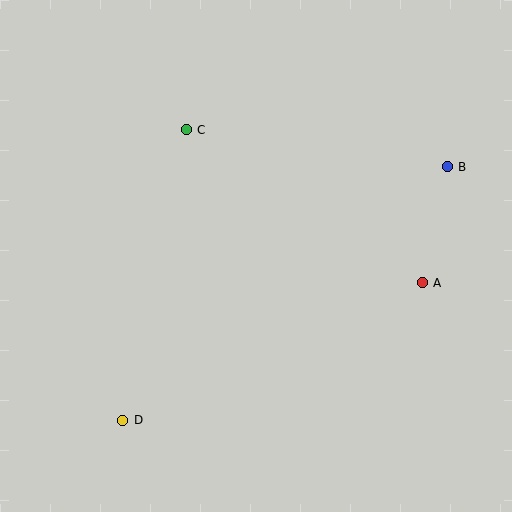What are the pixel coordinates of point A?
Point A is at (422, 283).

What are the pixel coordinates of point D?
Point D is at (123, 420).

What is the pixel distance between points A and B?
The distance between A and B is 118 pixels.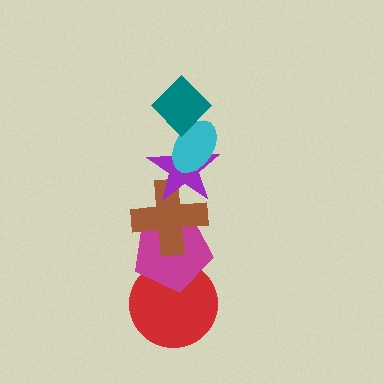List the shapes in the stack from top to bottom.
From top to bottom: the teal diamond, the cyan ellipse, the purple star, the brown cross, the magenta pentagon, the red circle.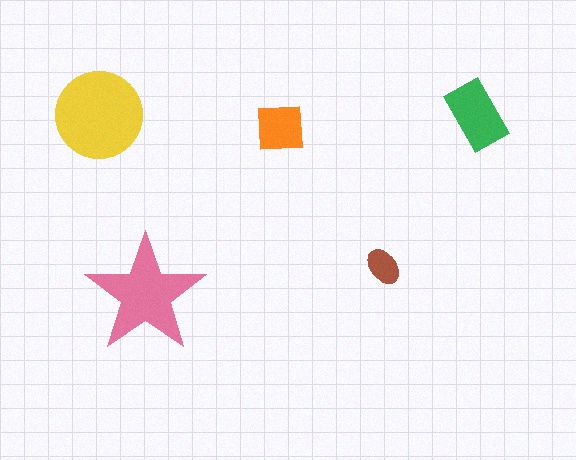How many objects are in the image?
There are 5 objects in the image.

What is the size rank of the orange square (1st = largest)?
4th.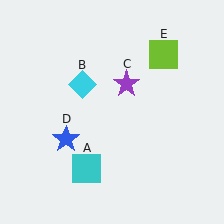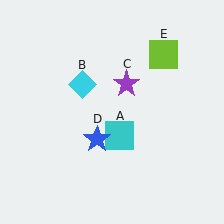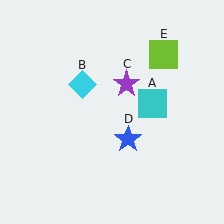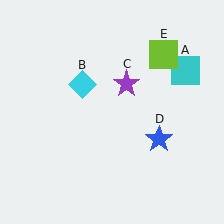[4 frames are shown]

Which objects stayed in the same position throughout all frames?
Cyan diamond (object B) and purple star (object C) and lime square (object E) remained stationary.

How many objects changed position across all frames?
2 objects changed position: cyan square (object A), blue star (object D).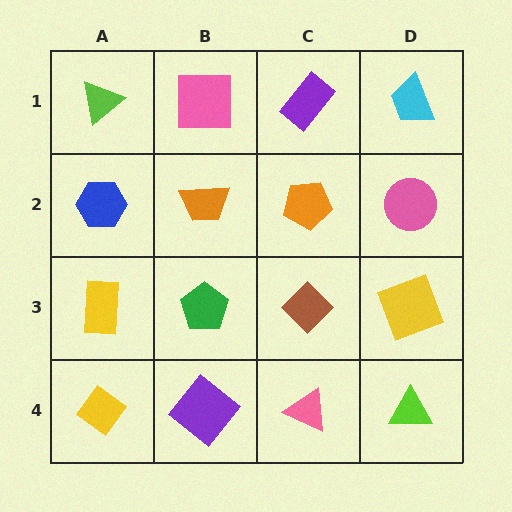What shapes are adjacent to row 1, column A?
A blue hexagon (row 2, column A), a pink square (row 1, column B).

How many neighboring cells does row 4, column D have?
2.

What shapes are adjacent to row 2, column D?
A cyan trapezoid (row 1, column D), a yellow square (row 3, column D), an orange pentagon (row 2, column C).